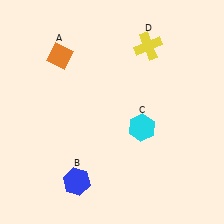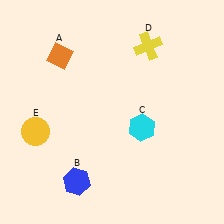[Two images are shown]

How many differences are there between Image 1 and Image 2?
There is 1 difference between the two images.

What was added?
A yellow circle (E) was added in Image 2.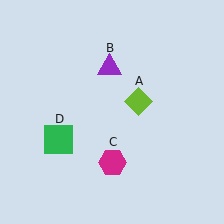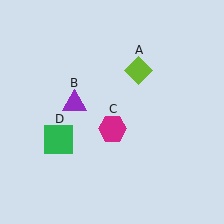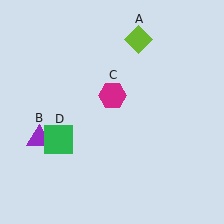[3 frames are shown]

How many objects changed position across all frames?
3 objects changed position: lime diamond (object A), purple triangle (object B), magenta hexagon (object C).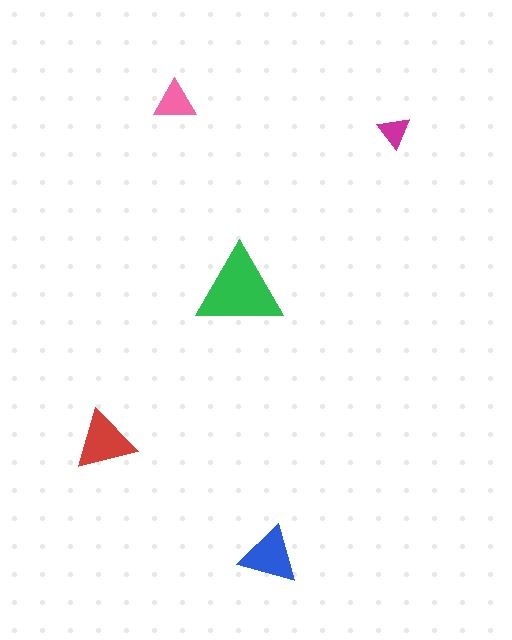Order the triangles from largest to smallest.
the green one, the red one, the blue one, the pink one, the magenta one.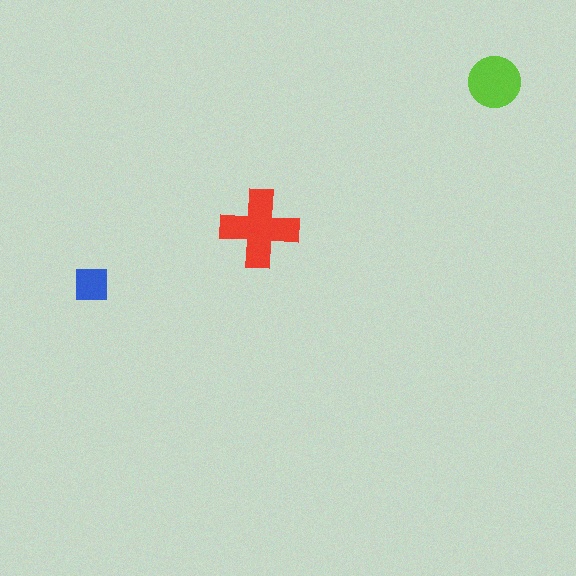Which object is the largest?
The red cross.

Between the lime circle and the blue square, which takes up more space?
The lime circle.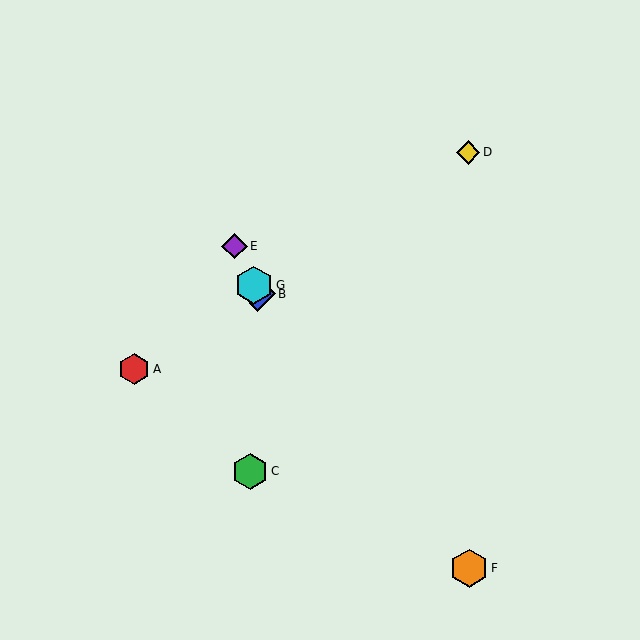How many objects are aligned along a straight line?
3 objects (B, E, G) are aligned along a straight line.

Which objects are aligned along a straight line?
Objects B, E, G are aligned along a straight line.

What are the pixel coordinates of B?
Object B is at (258, 294).